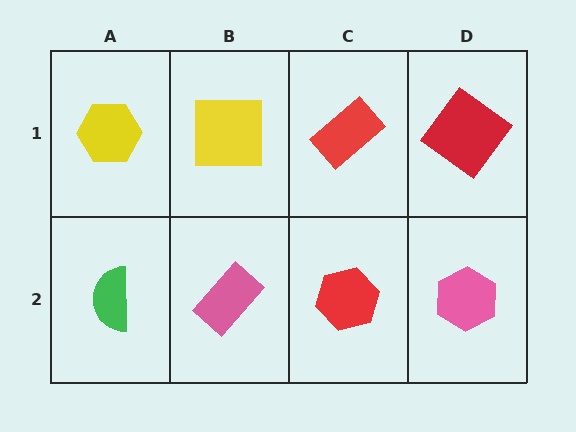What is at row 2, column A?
A green semicircle.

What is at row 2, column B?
A pink rectangle.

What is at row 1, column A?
A yellow hexagon.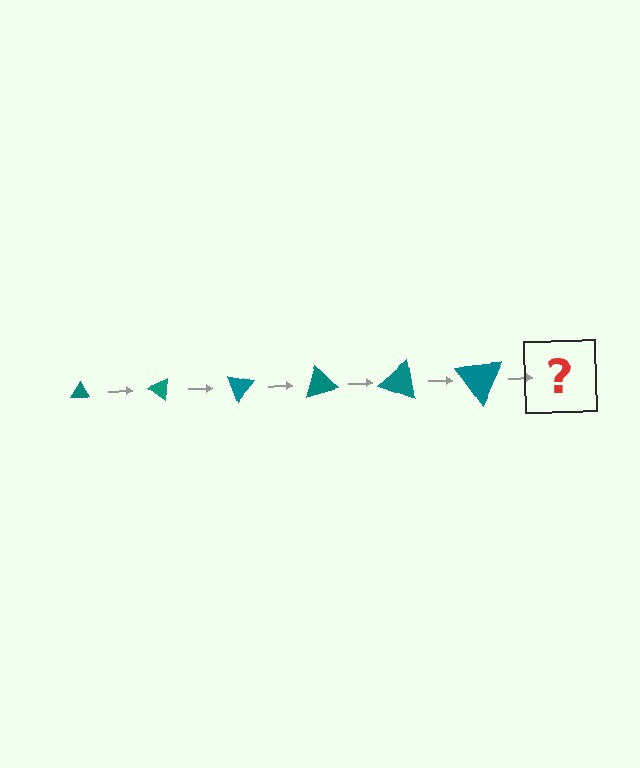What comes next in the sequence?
The next element should be a triangle, larger than the previous one and rotated 210 degrees from the start.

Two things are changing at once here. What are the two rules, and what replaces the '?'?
The two rules are that the triangle grows larger each step and it rotates 35 degrees each step. The '?' should be a triangle, larger than the previous one and rotated 210 degrees from the start.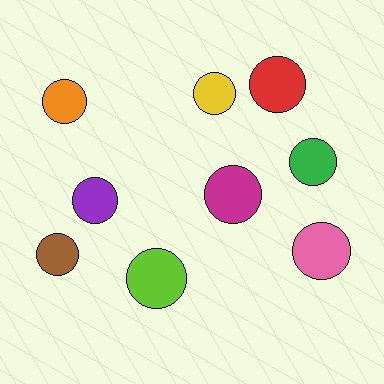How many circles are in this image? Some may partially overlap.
There are 9 circles.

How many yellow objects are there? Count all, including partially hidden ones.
There is 1 yellow object.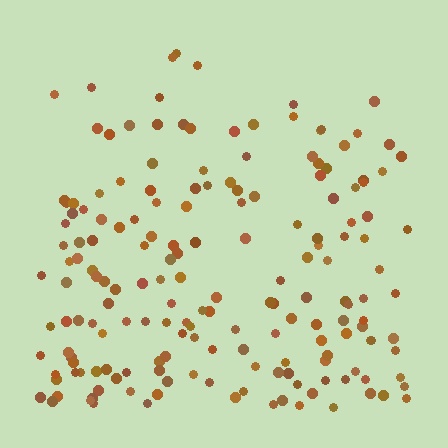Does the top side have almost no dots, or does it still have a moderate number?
Still a moderate number, just noticeably fewer than the bottom.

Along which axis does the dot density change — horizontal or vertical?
Vertical.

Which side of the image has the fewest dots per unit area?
The top.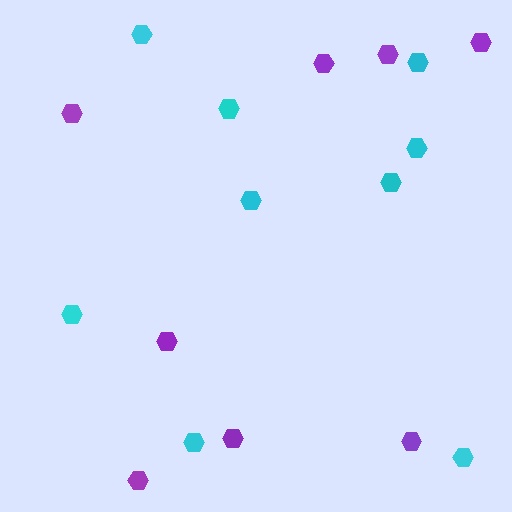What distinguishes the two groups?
There are 2 groups: one group of cyan hexagons (9) and one group of purple hexagons (8).